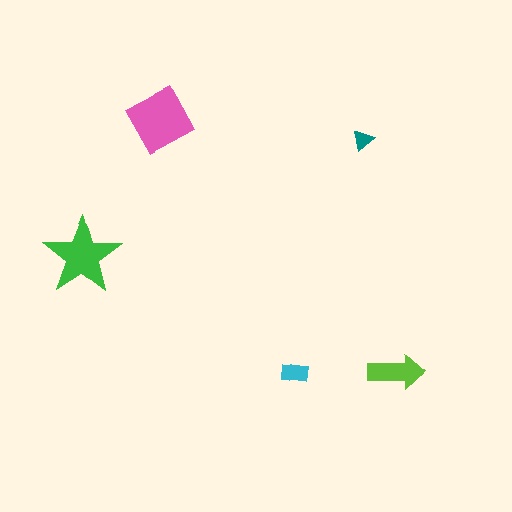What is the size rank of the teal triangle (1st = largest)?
5th.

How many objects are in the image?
There are 5 objects in the image.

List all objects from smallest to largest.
The teal triangle, the cyan rectangle, the lime arrow, the green star, the pink square.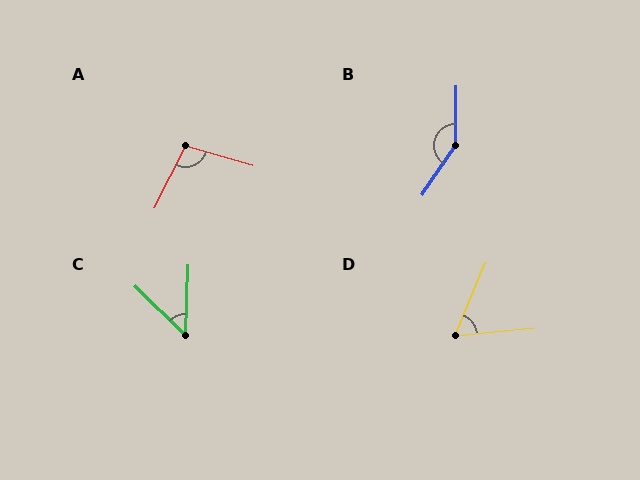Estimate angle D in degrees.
Approximately 62 degrees.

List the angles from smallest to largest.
C (47°), D (62°), A (101°), B (146°).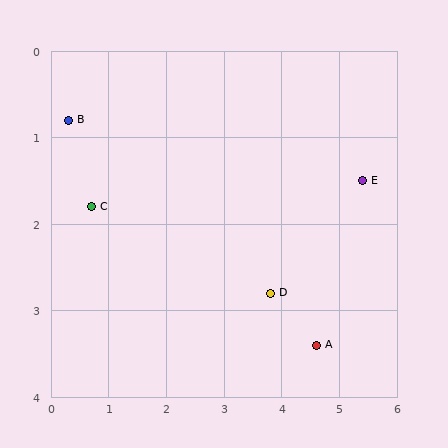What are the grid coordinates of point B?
Point B is at approximately (0.3, 0.8).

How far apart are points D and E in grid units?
Points D and E are about 2.1 grid units apart.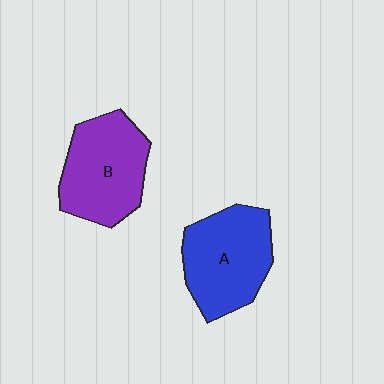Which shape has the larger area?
Shape A (blue).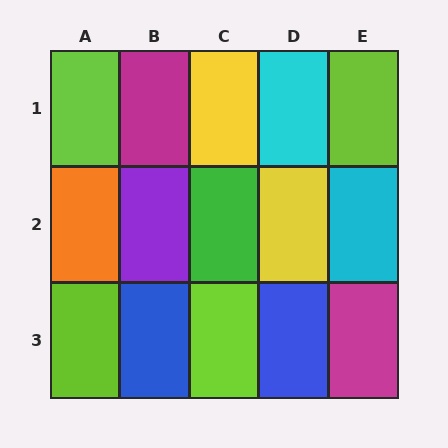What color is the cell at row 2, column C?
Green.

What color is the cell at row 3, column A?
Lime.